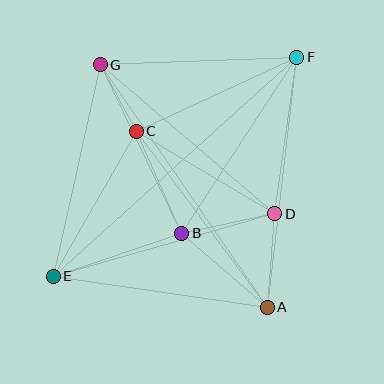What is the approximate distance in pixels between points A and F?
The distance between A and F is approximately 252 pixels.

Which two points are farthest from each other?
Points E and F are farthest from each other.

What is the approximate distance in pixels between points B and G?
The distance between B and G is approximately 187 pixels.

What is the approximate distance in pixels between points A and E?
The distance between A and E is approximately 216 pixels.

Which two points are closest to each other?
Points C and G are closest to each other.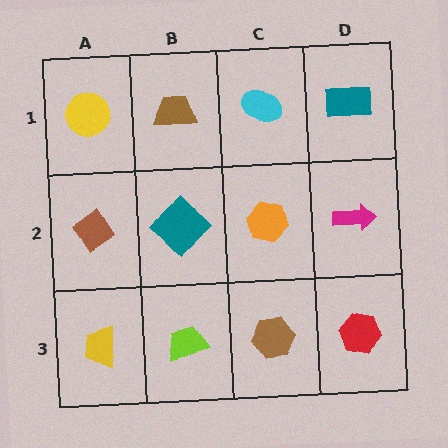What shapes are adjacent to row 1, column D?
A magenta arrow (row 2, column D), a cyan ellipse (row 1, column C).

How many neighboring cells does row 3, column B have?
3.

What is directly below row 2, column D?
A red hexagon.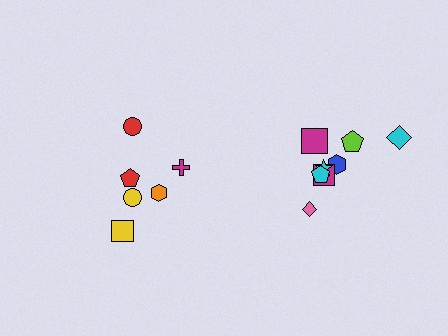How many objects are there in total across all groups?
There are 14 objects.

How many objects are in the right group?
There are 8 objects.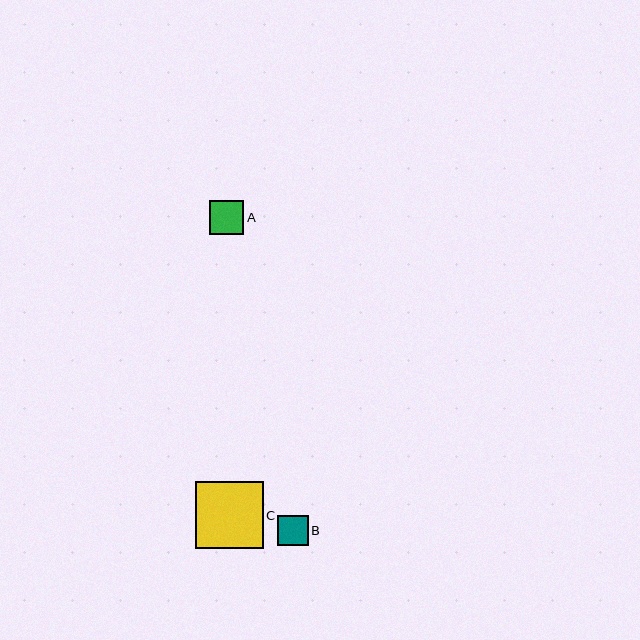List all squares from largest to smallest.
From largest to smallest: C, A, B.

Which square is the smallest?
Square B is the smallest with a size of approximately 30 pixels.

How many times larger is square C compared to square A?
Square C is approximately 2.0 times the size of square A.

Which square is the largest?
Square C is the largest with a size of approximately 68 pixels.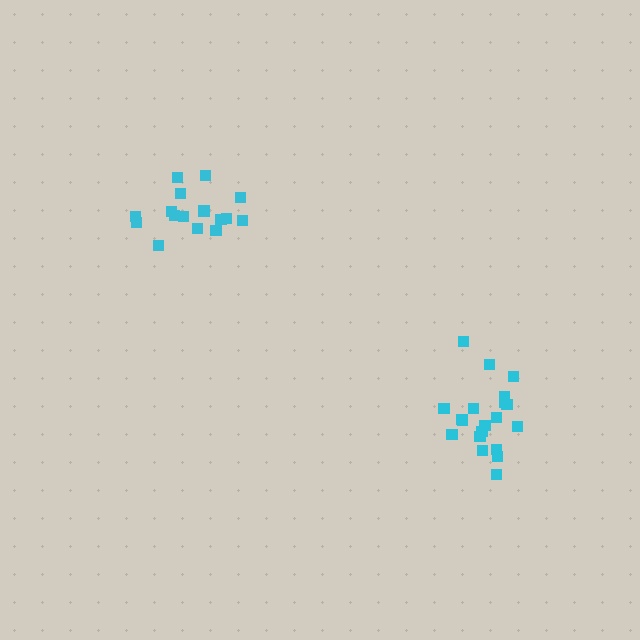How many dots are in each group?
Group 1: 16 dots, Group 2: 20 dots (36 total).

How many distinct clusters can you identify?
There are 2 distinct clusters.